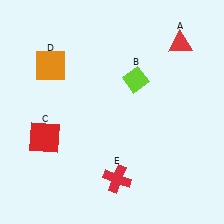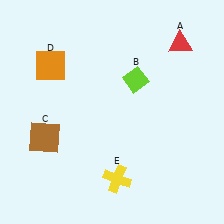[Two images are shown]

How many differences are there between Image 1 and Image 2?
There are 2 differences between the two images.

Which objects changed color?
C changed from red to brown. E changed from red to yellow.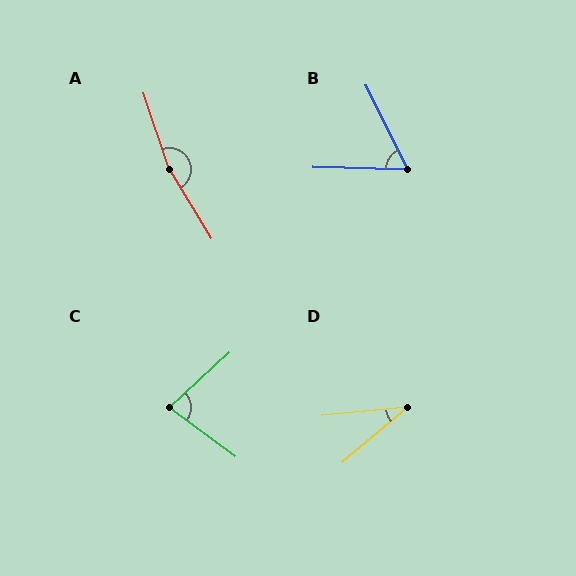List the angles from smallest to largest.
D (34°), B (62°), C (79°), A (167°).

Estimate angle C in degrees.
Approximately 79 degrees.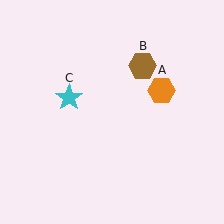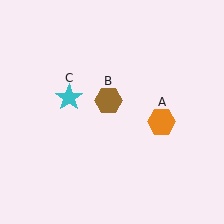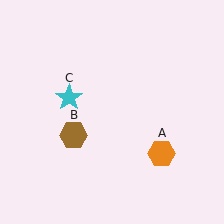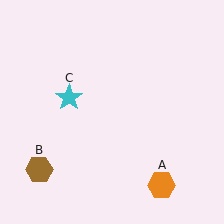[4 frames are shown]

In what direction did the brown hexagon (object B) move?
The brown hexagon (object B) moved down and to the left.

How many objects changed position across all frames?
2 objects changed position: orange hexagon (object A), brown hexagon (object B).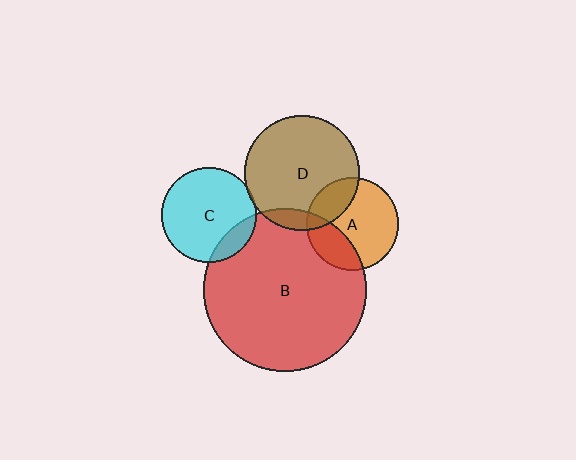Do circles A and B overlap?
Yes.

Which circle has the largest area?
Circle B (red).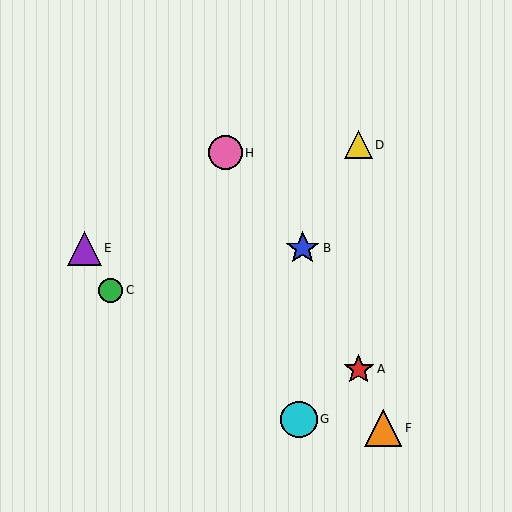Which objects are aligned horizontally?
Objects B, E are aligned horizontally.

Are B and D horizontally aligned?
No, B is at y≈248 and D is at y≈145.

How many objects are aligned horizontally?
2 objects (B, E) are aligned horizontally.